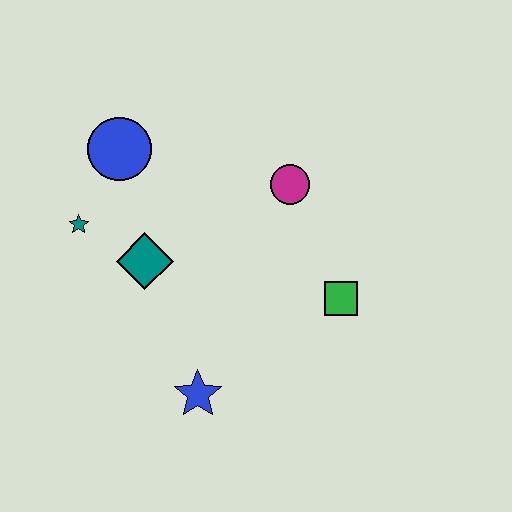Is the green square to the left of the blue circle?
No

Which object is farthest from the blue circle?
The green square is farthest from the blue circle.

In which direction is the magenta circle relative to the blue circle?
The magenta circle is to the right of the blue circle.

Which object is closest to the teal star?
The teal diamond is closest to the teal star.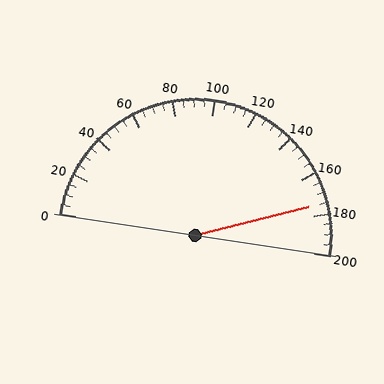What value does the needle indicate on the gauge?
The needle indicates approximately 175.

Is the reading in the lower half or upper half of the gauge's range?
The reading is in the upper half of the range (0 to 200).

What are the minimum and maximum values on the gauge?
The gauge ranges from 0 to 200.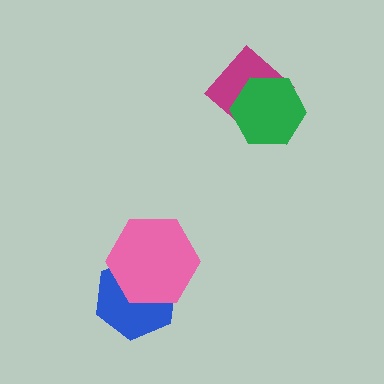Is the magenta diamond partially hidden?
Yes, it is partially covered by another shape.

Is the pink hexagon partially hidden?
No, no other shape covers it.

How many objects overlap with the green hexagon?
1 object overlaps with the green hexagon.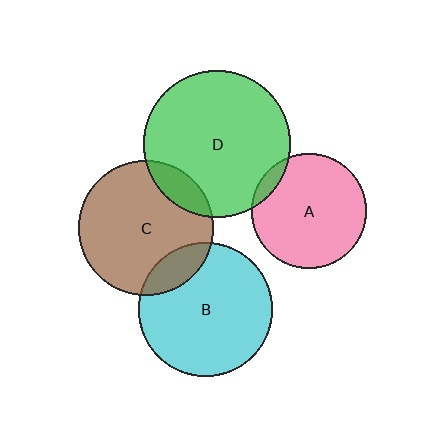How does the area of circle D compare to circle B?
Approximately 1.2 times.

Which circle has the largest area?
Circle D (green).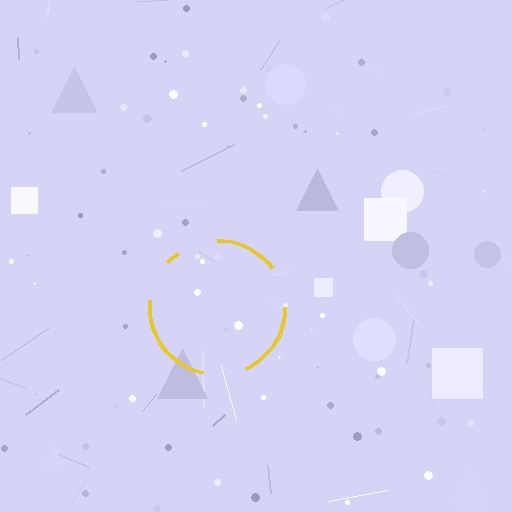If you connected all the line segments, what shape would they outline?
They would outline a circle.